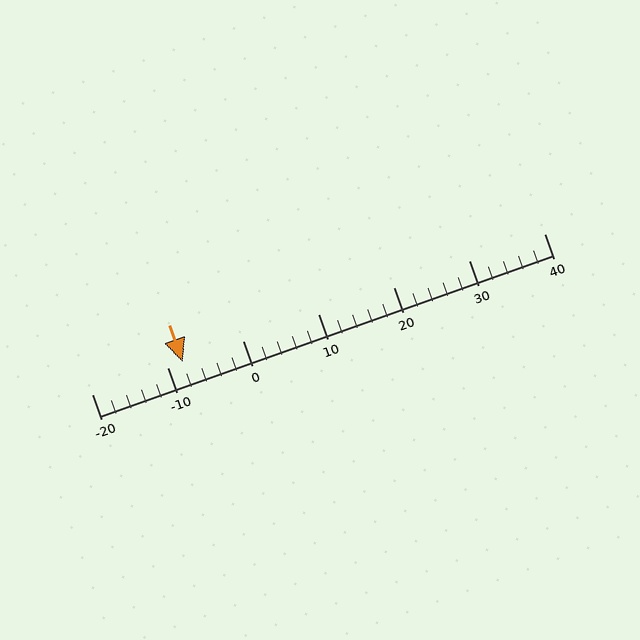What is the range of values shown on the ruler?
The ruler shows values from -20 to 40.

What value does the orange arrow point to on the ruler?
The orange arrow points to approximately -8.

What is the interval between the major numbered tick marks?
The major tick marks are spaced 10 units apart.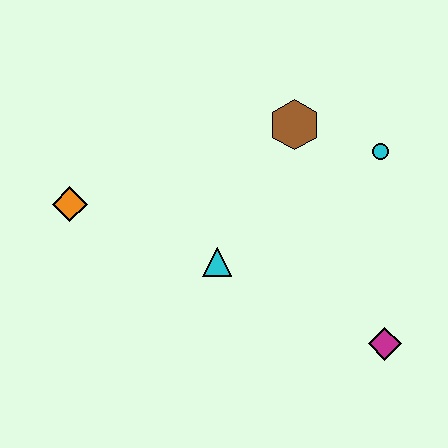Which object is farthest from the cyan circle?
The orange diamond is farthest from the cyan circle.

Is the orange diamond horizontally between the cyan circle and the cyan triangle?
No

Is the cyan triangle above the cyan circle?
No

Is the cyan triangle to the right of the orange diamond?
Yes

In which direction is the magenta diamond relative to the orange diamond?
The magenta diamond is to the right of the orange diamond.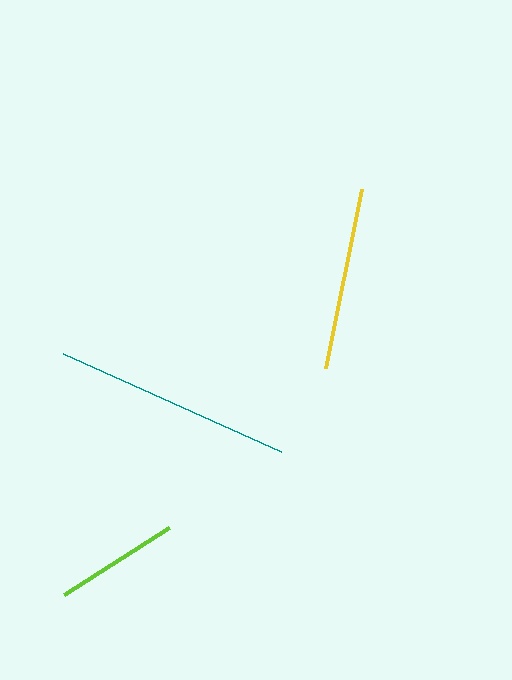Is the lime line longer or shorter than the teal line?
The teal line is longer than the lime line.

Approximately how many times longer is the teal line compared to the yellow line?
The teal line is approximately 1.3 times the length of the yellow line.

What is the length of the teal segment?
The teal segment is approximately 239 pixels long.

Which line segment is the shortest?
The lime line is the shortest at approximately 125 pixels.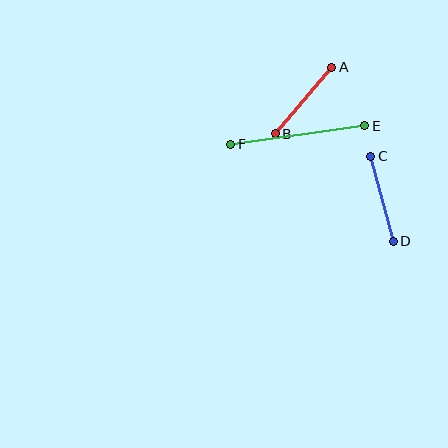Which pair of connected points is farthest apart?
Points E and F are farthest apart.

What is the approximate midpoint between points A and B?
The midpoint is at approximately (303, 101) pixels.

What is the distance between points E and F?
The distance is approximately 135 pixels.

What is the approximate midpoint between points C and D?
The midpoint is at approximately (382, 199) pixels.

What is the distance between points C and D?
The distance is approximately 88 pixels.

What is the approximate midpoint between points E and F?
The midpoint is at approximately (298, 135) pixels.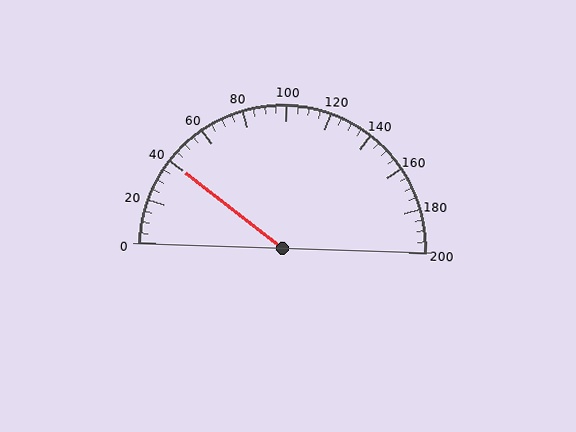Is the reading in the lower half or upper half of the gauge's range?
The reading is in the lower half of the range (0 to 200).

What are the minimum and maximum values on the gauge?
The gauge ranges from 0 to 200.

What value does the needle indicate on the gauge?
The needle indicates approximately 40.